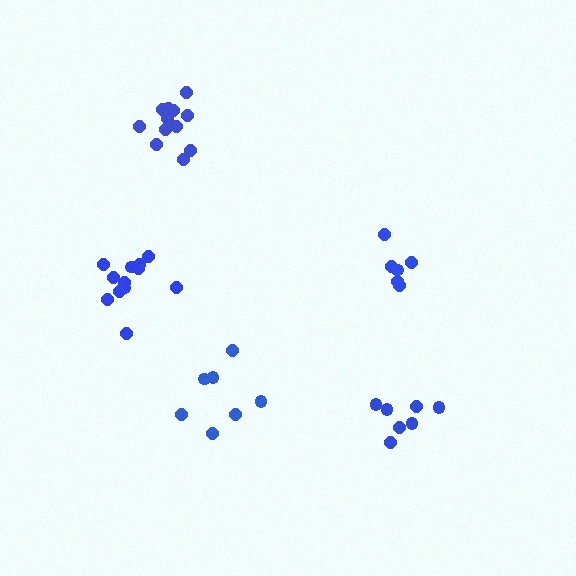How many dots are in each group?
Group 1: 7 dots, Group 2: 12 dots, Group 3: 7 dots, Group 4: 6 dots, Group 5: 12 dots (44 total).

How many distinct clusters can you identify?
There are 5 distinct clusters.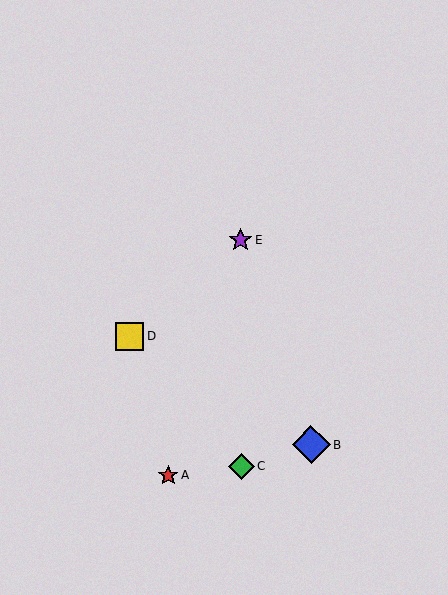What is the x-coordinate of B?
Object B is at x≈311.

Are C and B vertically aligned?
No, C is at x≈241 and B is at x≈311.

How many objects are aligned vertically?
2 objects (C, E) are aligned vertically.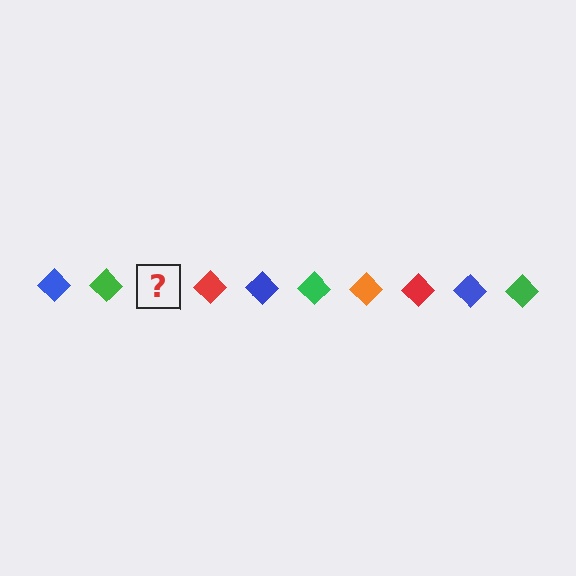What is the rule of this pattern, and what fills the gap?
The rule is that the pattern cycles through blue, green, orange, red diamonds. The gap should be filled with an orange diamond.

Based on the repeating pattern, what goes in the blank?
The blank should be an orange diamond.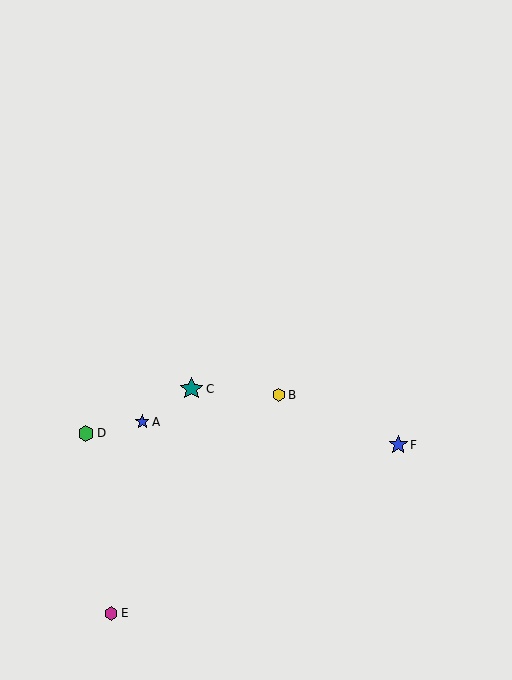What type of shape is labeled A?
Shape A is a blue star.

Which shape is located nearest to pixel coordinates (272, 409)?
The yellow hexagon (labeled B) at (279, 395) is nearest to that location.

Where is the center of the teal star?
The center of the teal star is at (191, 389).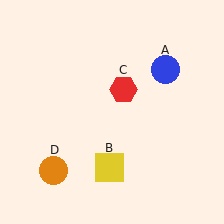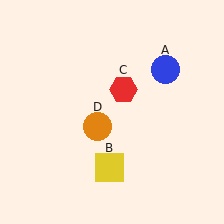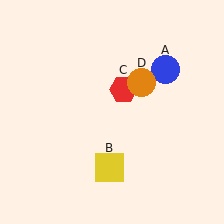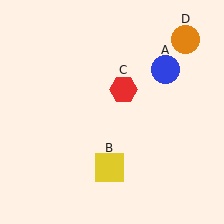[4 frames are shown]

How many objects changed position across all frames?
1 object changed position: orange circle (object D).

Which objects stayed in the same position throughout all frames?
Blue circle (object A) and yellow square (object B) and red hexagon (object C) remained stationary.